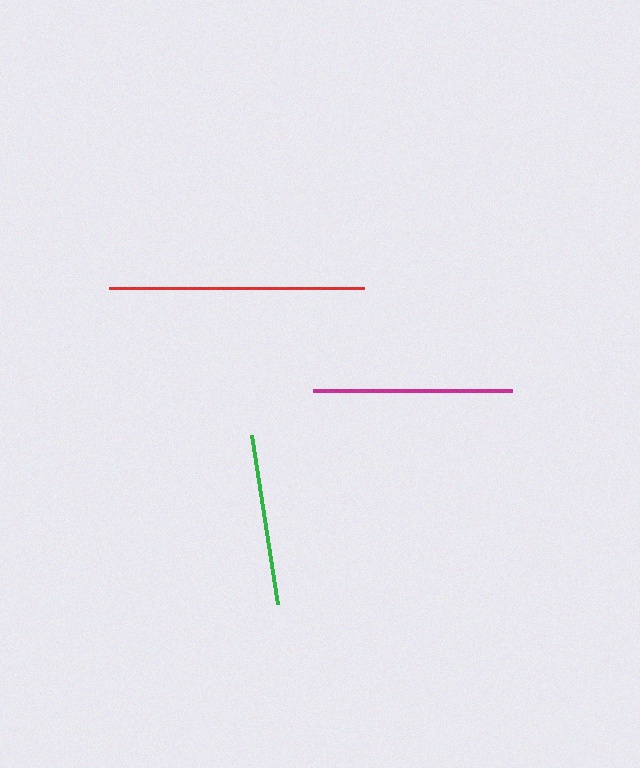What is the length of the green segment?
The green segment is approximately 172 pixels long.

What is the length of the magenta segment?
The magenta segment is approximately 199 pixels long.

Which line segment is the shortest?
The green line is the shortest at approximately 172 pixels.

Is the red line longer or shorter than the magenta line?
The red line is longer than the magenta line.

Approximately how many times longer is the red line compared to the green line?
The red line is approximately 1.5 times the length of the green line.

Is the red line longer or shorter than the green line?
The red line is longer than the green line.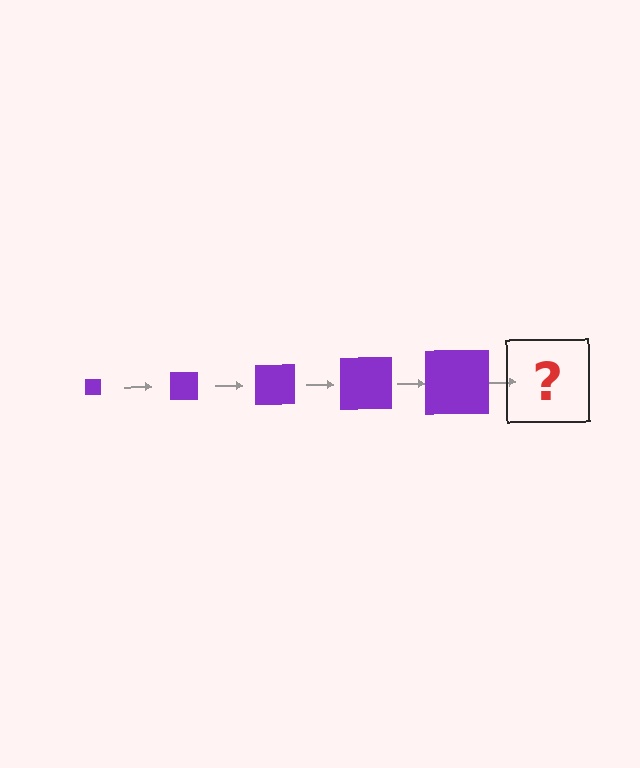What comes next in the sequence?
The next element should be a purple square, larger than the previous one.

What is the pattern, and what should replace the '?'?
The pattern is that the square gets progressively larger each step. The '?' should be a purple square, larger than the previous one.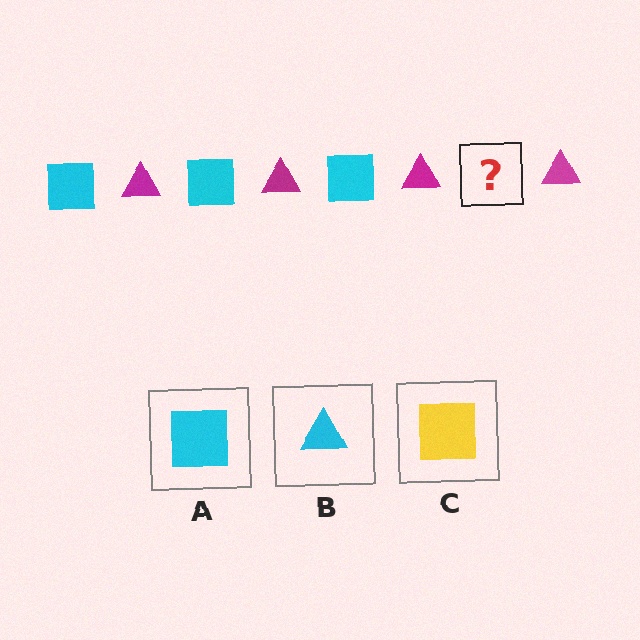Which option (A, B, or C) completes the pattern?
A.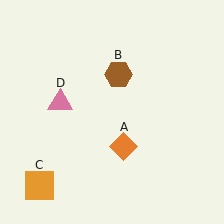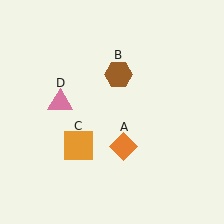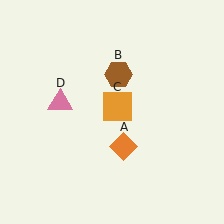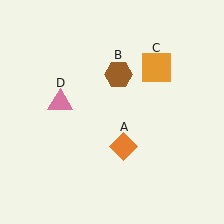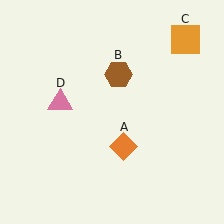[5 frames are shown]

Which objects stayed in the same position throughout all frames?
Orange diamond (object A) and brown hexagon (object B) and pink triangle (object D) remained stationary.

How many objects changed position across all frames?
1 object changed position: orange square (object C).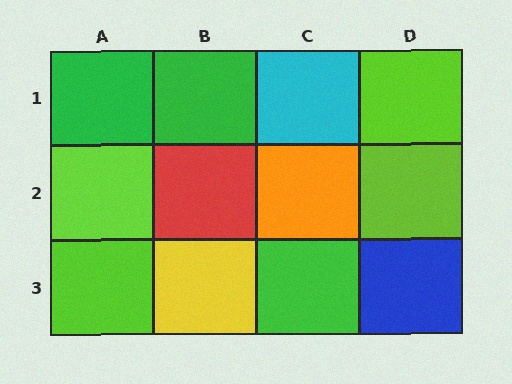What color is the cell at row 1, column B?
Green.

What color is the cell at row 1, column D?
Lime.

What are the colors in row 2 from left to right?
Lime, red, orange, lime.